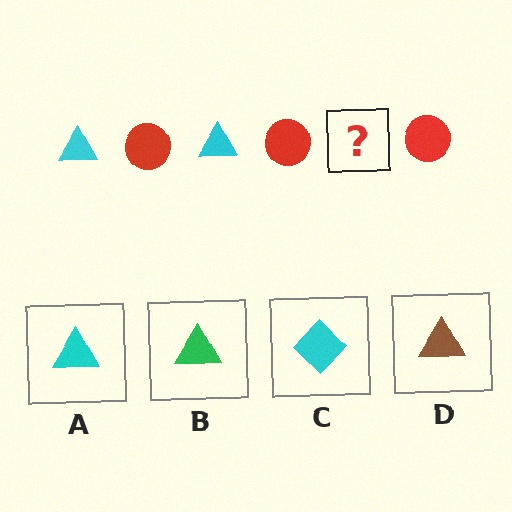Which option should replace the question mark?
Option A.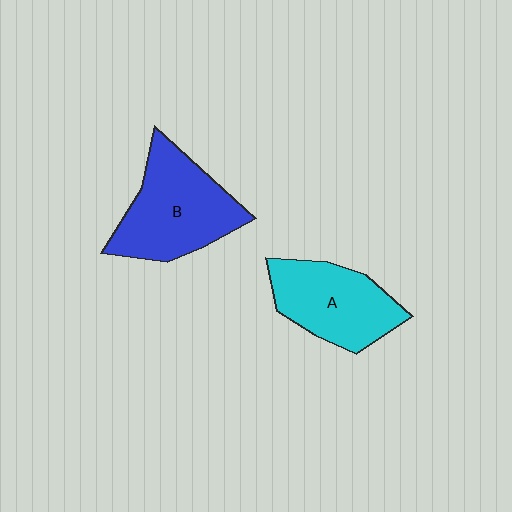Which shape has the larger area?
Shape B (blue).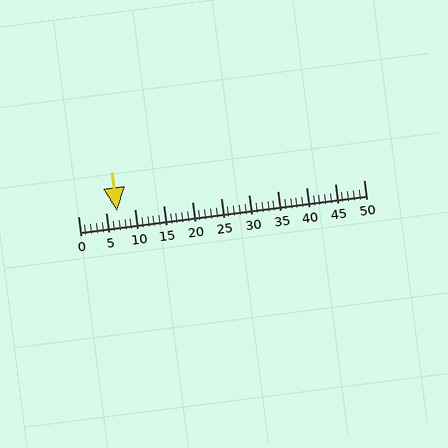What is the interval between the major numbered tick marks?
The major tick marks are spaced 5 units apart.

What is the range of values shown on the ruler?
The ruler shows values from 0 to 50.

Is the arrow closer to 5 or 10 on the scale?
The arrow is closer to 5.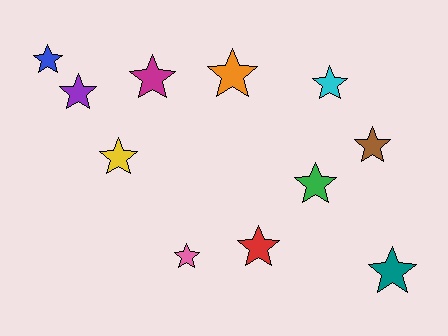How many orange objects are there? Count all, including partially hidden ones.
There is 1 orange object.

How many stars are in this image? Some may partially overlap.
There are 11 stars.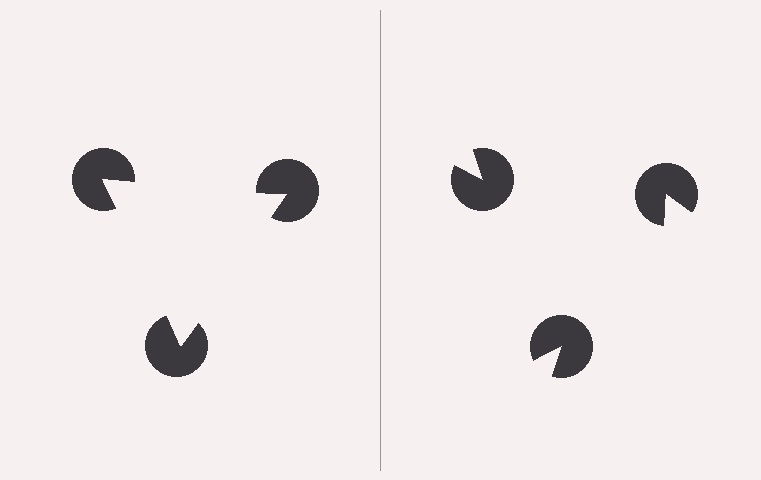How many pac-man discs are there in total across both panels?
6 — 3 on each side.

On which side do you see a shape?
An illusory triangle appears on the left side. On the right side the wedge cuts are rotated, so no coherent shape forms.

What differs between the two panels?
The pac-man discs are positioned identically on both sides; only the wedge orientations differ. On the left they align to a triangle; on the right they are misaligned.